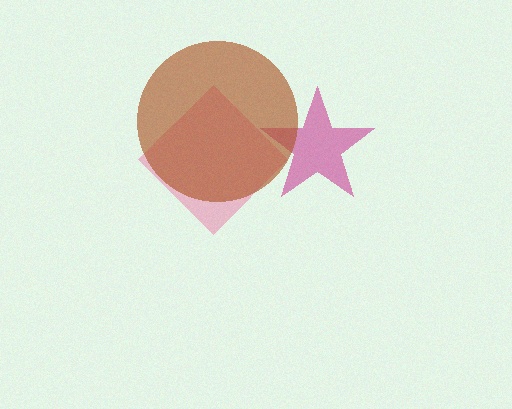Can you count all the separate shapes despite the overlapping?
Yes, there are 3 separate shapes.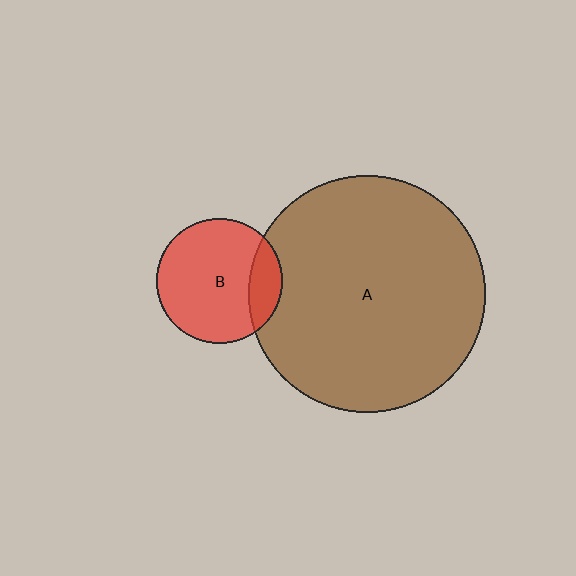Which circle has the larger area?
Circle A (brown).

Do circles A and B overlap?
Yes.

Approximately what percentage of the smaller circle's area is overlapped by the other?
Approximately 20%.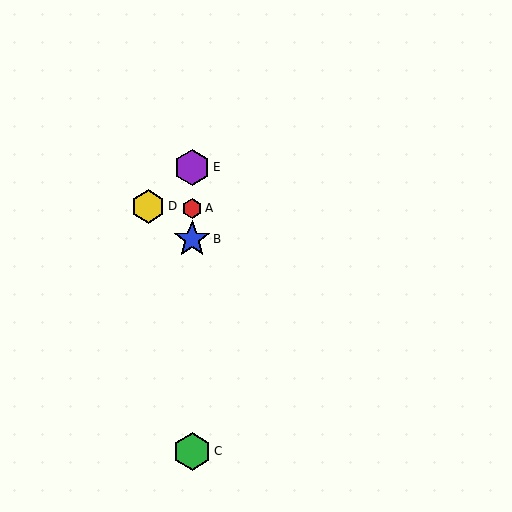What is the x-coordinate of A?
Object A is at x≈192.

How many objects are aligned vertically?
4 objects (A, B, C, E) are aligned vertically.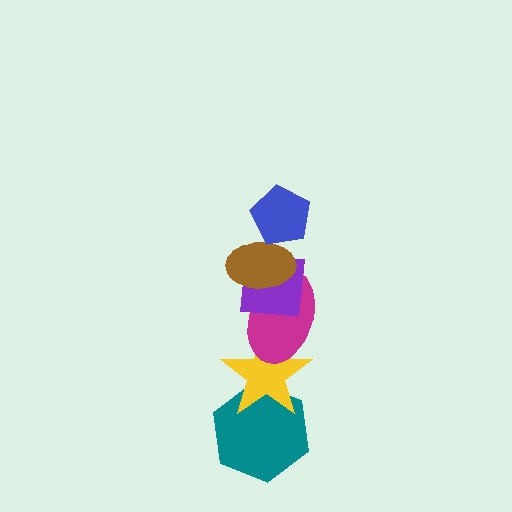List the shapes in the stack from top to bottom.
From top to bottom: the blue pentagon, the brown ellipse, the purple square, the magenta ellipse, the yellow star, the teal hexagon.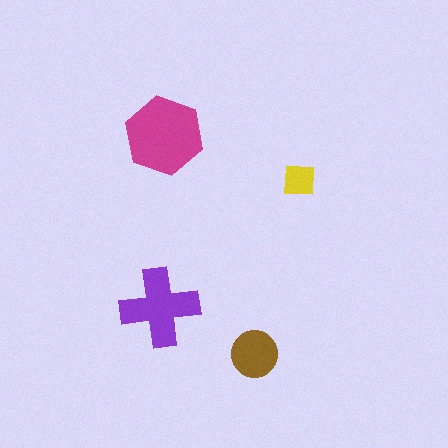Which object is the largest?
The magenta hexagon.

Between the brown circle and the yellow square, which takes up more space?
The brown circle.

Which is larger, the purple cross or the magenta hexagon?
The magenta hexagon.